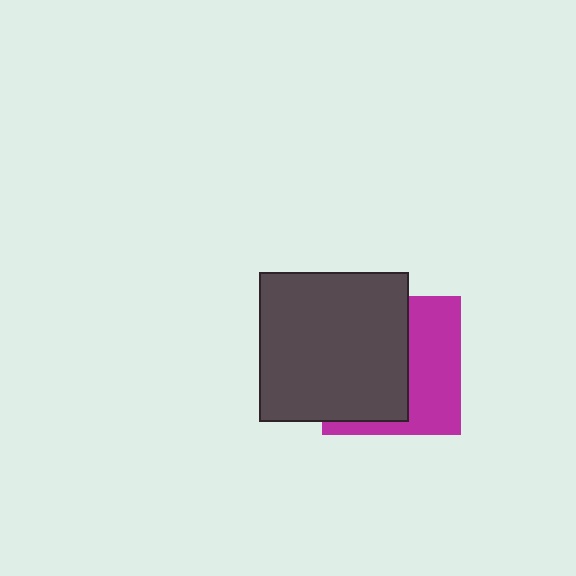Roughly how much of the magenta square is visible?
A small part of it is visible (roughly 43%).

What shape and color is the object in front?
The object in front is a dark gray square.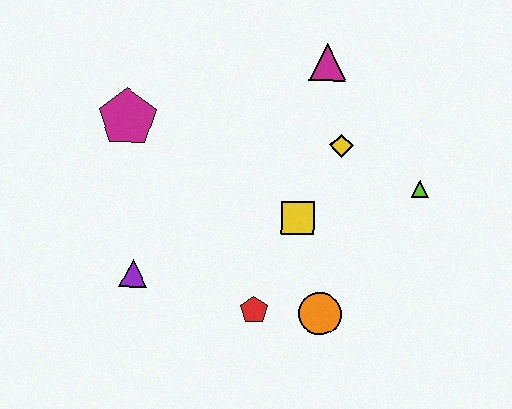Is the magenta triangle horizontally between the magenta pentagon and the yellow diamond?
Yes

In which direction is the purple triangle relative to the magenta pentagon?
The purple triangle is below the magenta pentagon.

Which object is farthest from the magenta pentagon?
The lime triangle is farthest from the magenta pentagon.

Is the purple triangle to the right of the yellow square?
No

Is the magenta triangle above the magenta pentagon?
Yes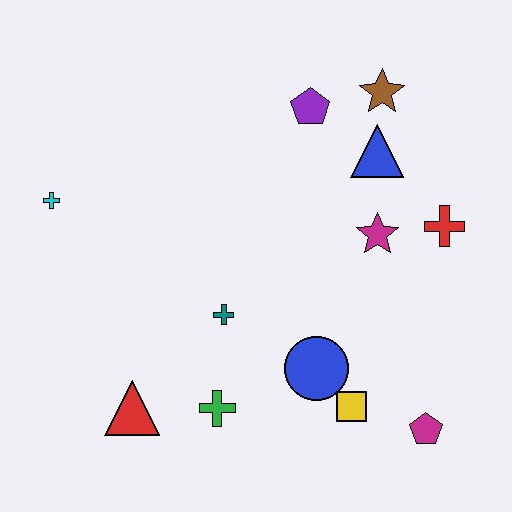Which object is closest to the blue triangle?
The brown star is closest to the blue triangle.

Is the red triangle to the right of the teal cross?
No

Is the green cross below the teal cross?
Yes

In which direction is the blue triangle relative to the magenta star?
The blue triangle is above the magenta star.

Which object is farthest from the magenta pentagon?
The cyan cross is farthest from the magenta pentagon.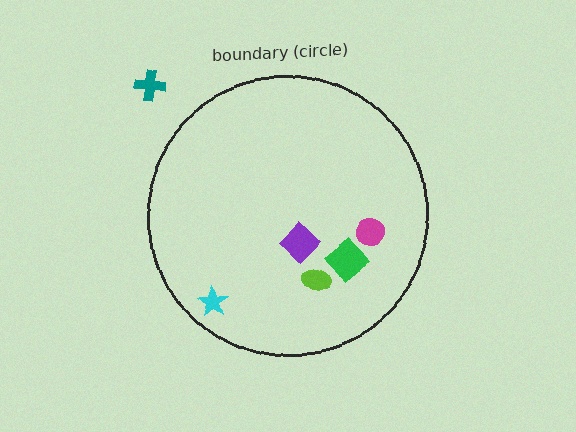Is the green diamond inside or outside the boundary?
Inside.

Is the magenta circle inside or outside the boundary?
Inside.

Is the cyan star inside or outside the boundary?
Inside.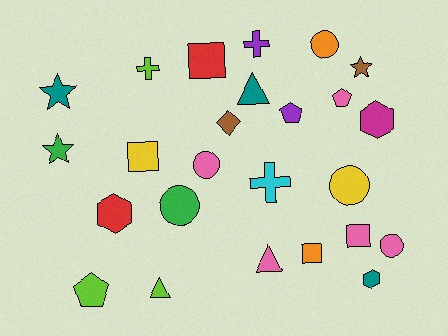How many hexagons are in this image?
There are 3 hexagons.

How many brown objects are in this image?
There are 2 brown objects.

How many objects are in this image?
There are 25 objects.